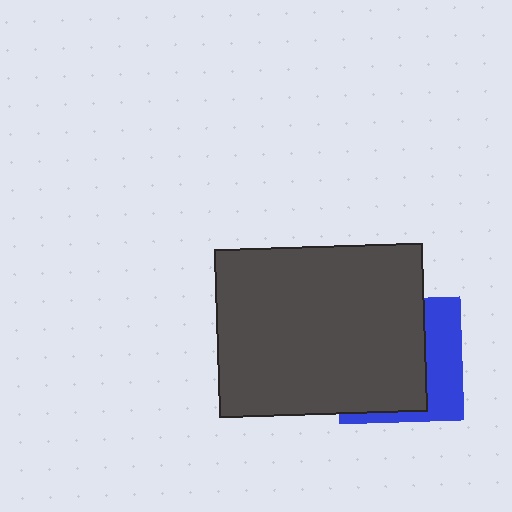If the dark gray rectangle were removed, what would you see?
You would see the complete blue square.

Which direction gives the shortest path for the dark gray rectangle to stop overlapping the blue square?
Moving left gives the shortest separation.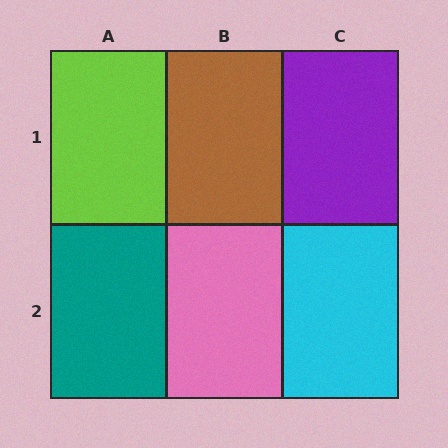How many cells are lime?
1 cell is lime.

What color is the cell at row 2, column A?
Teal.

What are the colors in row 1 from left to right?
Lime, brown, purple.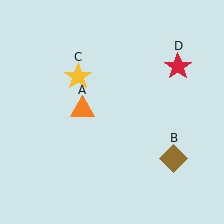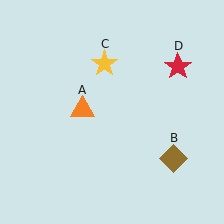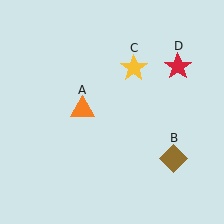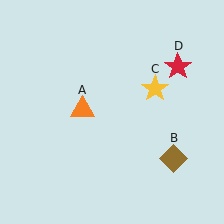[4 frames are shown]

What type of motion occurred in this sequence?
The yellow star (object C) rotated clockwise around the center of the scene.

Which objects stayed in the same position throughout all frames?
Orange triangle (object A) and brown diamond (object B) and red star (object D) remained stationary.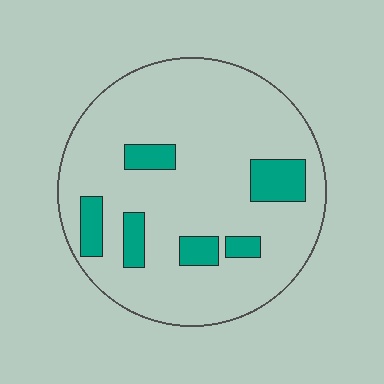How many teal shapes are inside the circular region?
6.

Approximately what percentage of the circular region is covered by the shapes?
Approximately 15%.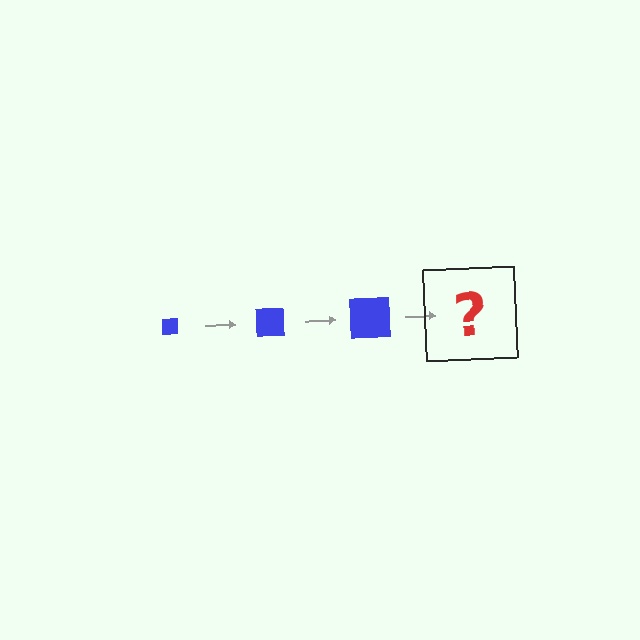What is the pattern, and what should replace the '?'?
The pattern is that the square gets progressively larger each step. The '?' should be a blue square, larger than the previous one.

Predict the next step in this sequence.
The next step is a blue square, larger than the previous one.